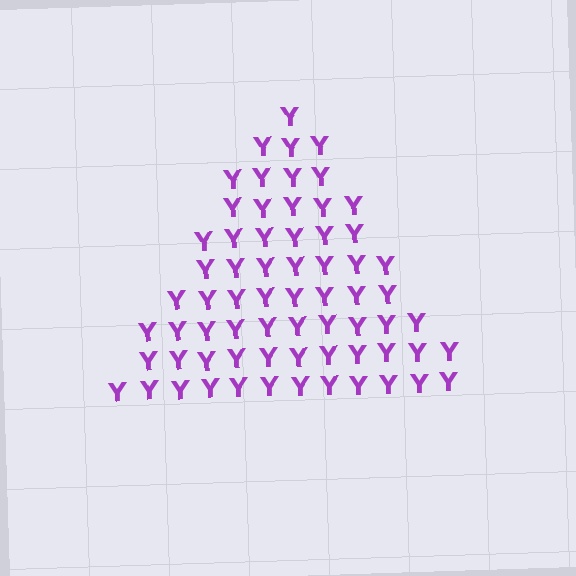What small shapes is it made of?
It is made of small letter Y's.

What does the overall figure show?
The overall figure shows a triangle.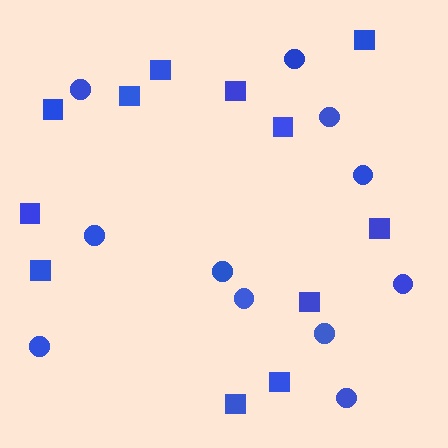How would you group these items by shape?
There are 2 groups: one group of circles (11) and one group of squares (12).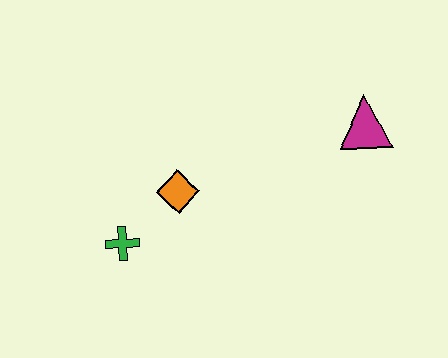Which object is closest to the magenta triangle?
The orange diamond is closest to the magenta triangle.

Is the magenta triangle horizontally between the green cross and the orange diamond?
No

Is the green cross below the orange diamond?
Yes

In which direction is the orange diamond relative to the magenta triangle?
The orange diamond is to the left of the magenta triangle.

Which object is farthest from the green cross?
The magenta triangle is farthest from the green cross.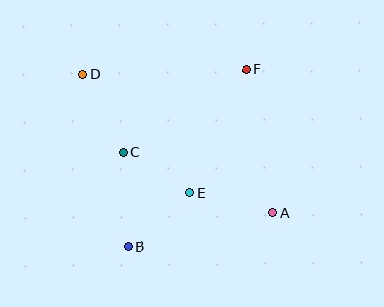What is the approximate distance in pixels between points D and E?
The distance between D and E is approximately 160 pixels.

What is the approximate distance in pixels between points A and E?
The distance between A and E is approximately 84 pixels.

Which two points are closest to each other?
Points C and E are closest to each other.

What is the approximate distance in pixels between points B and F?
The distance between B and F is approximately 213 pixels.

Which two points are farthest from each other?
Points A and D are farthest from each other.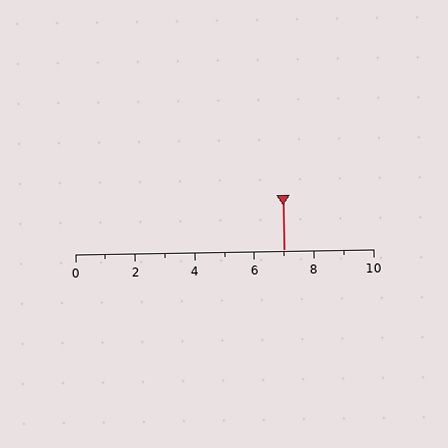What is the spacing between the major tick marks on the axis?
The major ticks are spaced 2 apart.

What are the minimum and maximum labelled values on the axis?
The axis runs from 0 to 10.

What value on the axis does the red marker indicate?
The marker indicates approximately 7.